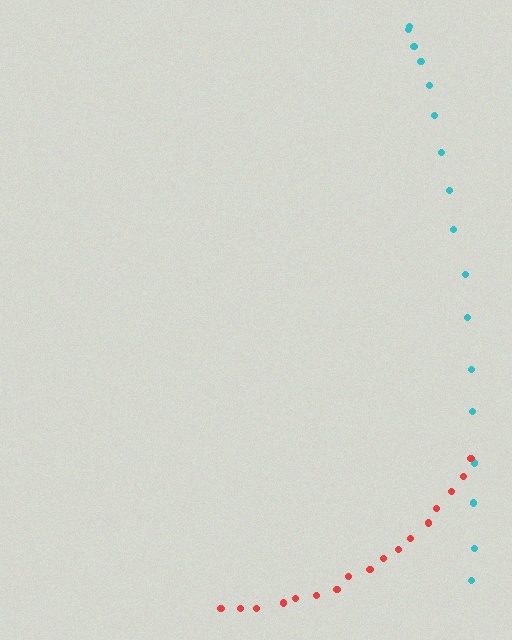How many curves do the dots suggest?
There are 2 distinct paths.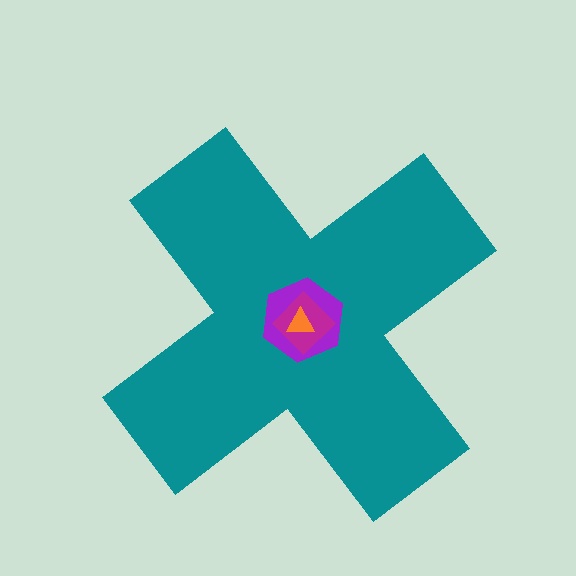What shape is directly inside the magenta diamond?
The orange triangle.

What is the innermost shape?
The orange triangle.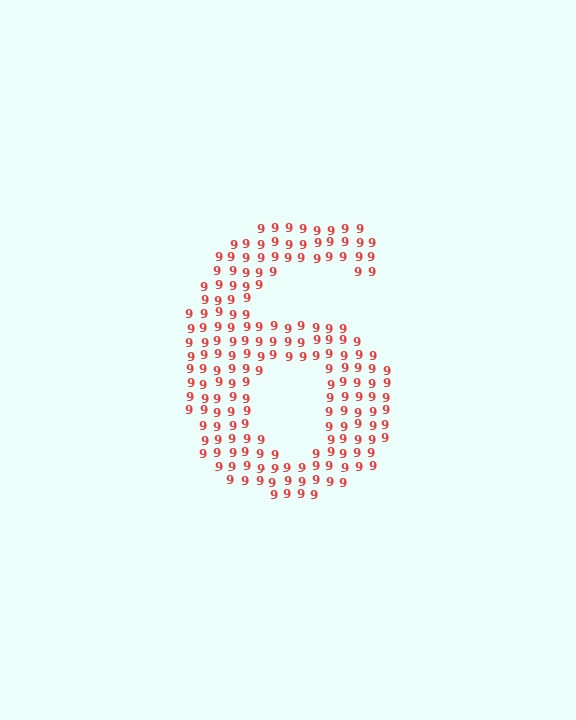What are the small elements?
The small elements are digit 9's.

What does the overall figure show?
The overall figure shows the digit 6.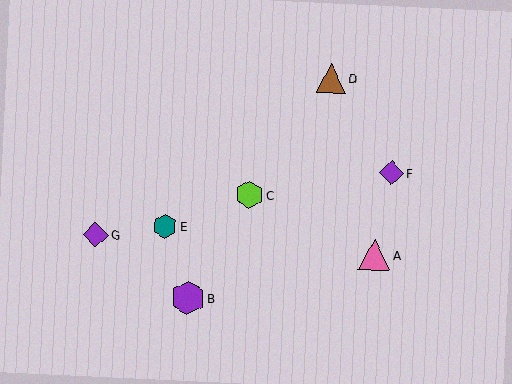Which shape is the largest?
The purple hexagon (labeled B) is the largest.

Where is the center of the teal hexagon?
The center of the teal hexagon is at (165, 226).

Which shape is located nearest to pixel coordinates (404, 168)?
The purple diamond (labeled F) at (392, 173) is nearest to that location.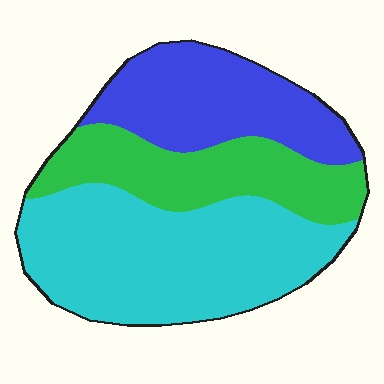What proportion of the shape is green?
Green takes up about one quarter (1/4) of the shape.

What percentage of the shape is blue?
Blue takes up about one quarter (1/4) of the shape.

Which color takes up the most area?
Cyan, at roughly 45%.